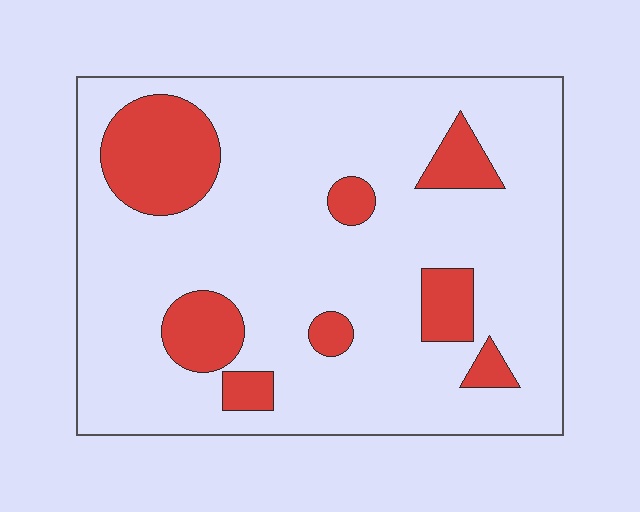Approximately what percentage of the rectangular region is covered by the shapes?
Approximately 20%.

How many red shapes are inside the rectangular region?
8.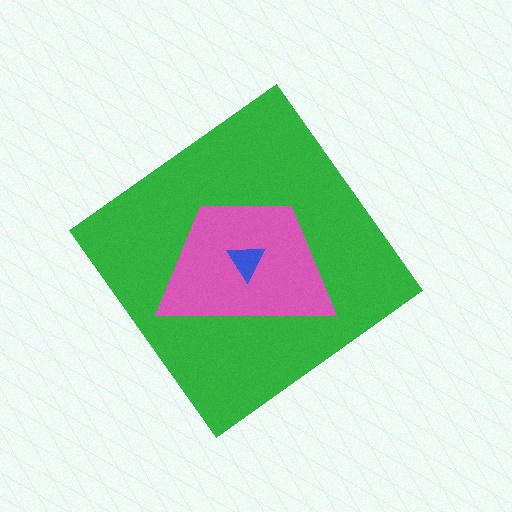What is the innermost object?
The blue triangle.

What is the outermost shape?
The green diamond.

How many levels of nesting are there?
3.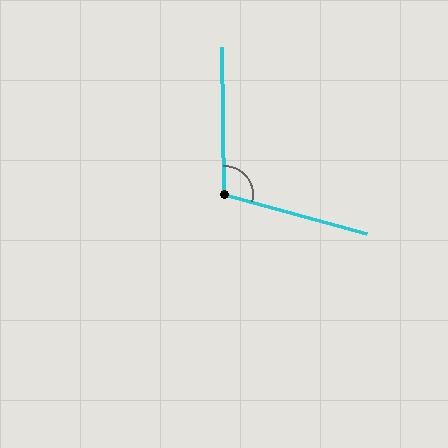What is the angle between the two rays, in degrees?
Approximately 106 degrees.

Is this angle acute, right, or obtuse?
It is obtuse.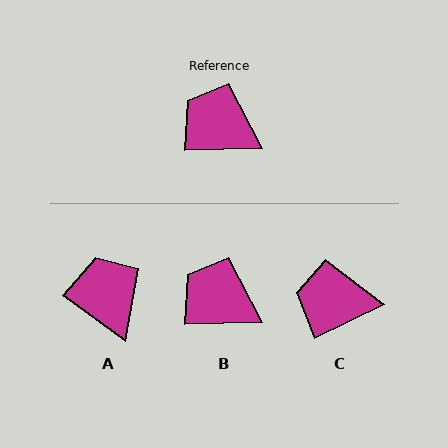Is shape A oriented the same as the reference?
No, it is off by about 38 degrees.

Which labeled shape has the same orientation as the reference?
B.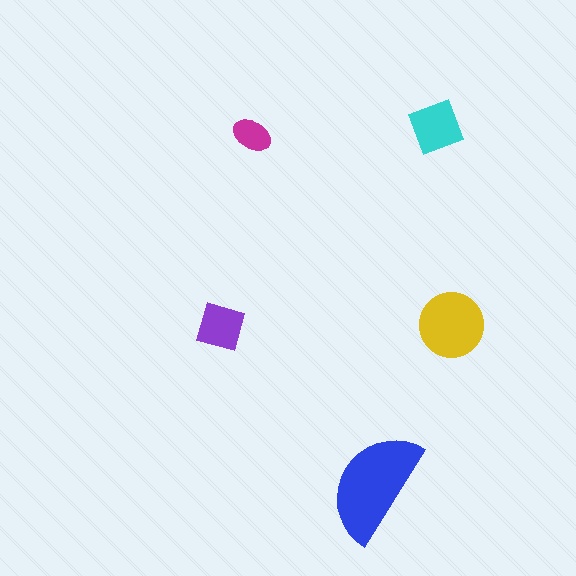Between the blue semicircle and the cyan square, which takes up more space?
The blue semicircle.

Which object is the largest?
The blue semicircle.